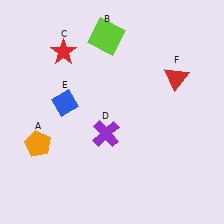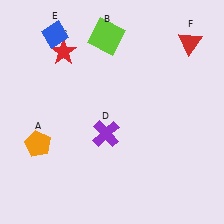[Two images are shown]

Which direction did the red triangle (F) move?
The red triangle (F) moved up.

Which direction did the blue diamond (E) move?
The blue diamond (E) moved up.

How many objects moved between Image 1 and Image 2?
2 objects moved between the two images.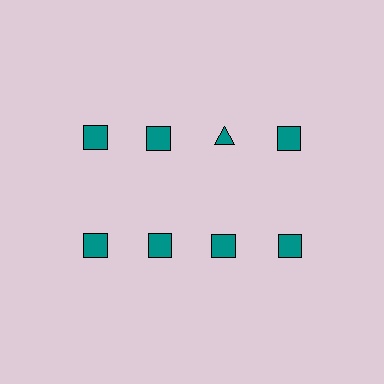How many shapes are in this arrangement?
There are 8 shapes arranged in a grid pattern.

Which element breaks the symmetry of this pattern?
The teal triangle in the top row, center column breaks the symmetry. All other shapes are teal squares.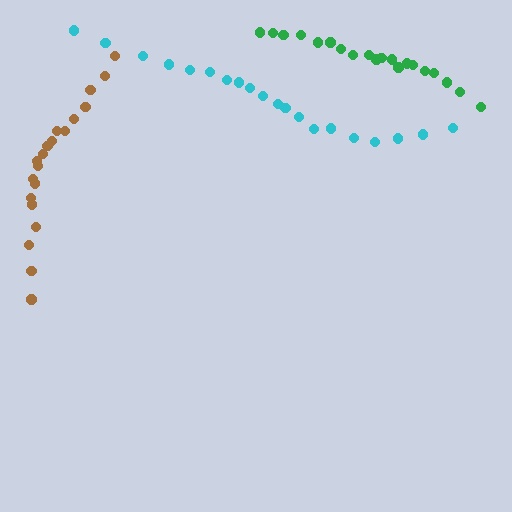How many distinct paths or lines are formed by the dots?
There are 3 distinct paths.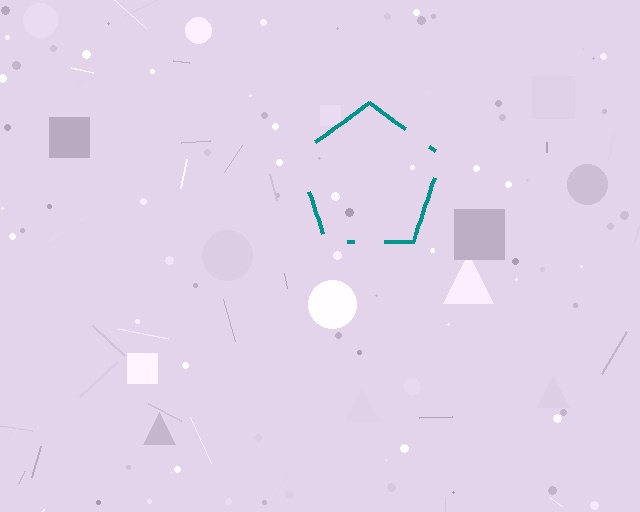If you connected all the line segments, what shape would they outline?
They would outline a pentagon.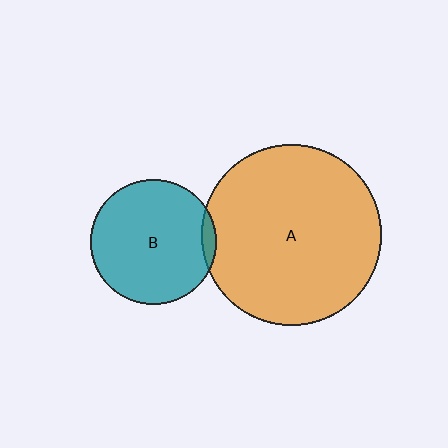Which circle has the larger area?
Circle A (orange).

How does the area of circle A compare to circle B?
Approximately 2.1 times.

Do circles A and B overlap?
Yes.